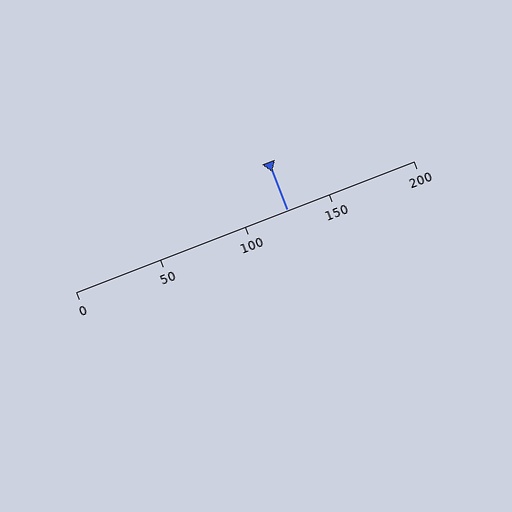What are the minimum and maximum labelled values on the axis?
The axis runs from 0 to 200.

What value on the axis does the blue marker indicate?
The marker indicates approximately 125.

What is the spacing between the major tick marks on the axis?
The major ticks are spaced 50 apart.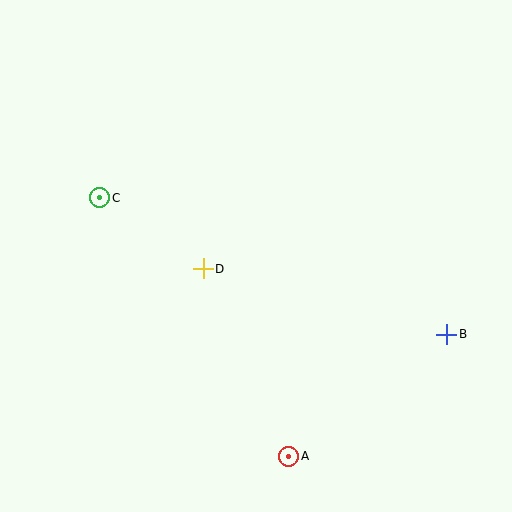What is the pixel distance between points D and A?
The distance between D and A is 206 pixels.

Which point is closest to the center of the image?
Point D at (203, 269) is closest to the center.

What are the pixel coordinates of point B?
Point B is at (447, 334).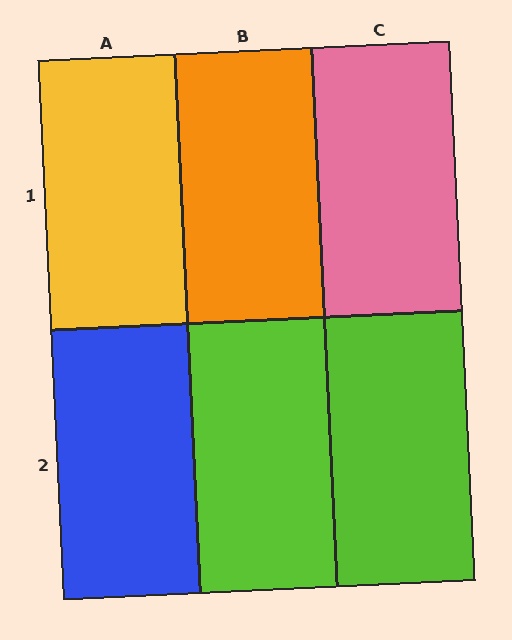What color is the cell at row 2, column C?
Lime.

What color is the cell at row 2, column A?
Blue.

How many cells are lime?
2 cells are lime.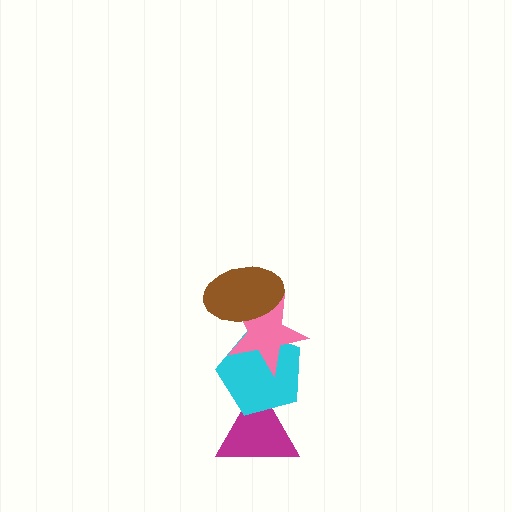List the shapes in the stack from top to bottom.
From top to bottom: the brown ellipse, the pink star, the cyan pentagon, the magenta triangle.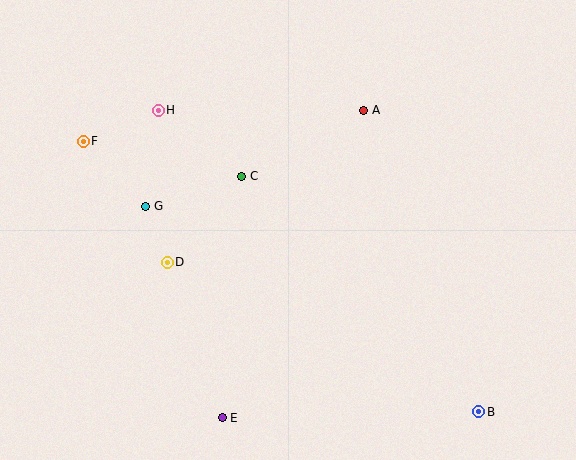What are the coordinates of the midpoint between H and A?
The midpoint between H and A is at (261, 110).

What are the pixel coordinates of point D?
Point D is at (167, 262).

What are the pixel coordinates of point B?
Point B is at (479, 412).